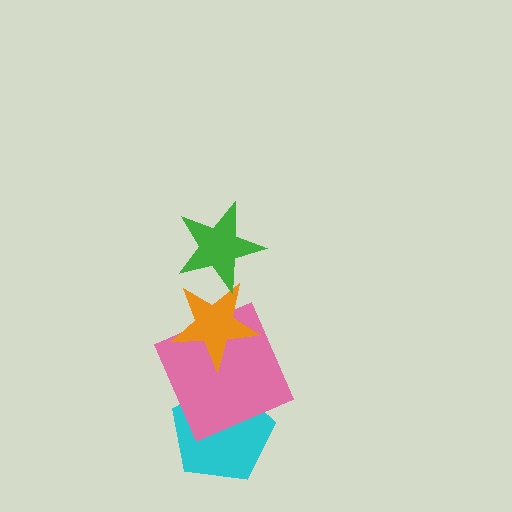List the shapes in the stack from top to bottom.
From top to bottom: the green star, the orange star, the pink square, the cyan pentagon.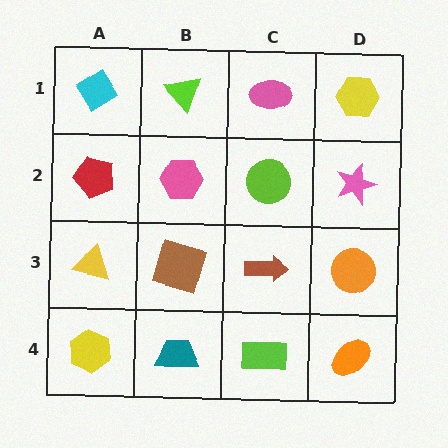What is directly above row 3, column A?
A red pentagon.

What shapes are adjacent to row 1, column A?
A red pentagon (row 2, column A), a lime triangle (row 1, column B).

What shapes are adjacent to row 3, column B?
A pink hexagon (row 2, column B), a teal trapezoid (row 4, column B), a yellow triangle (row 3, column A), a brown arrow (row 3, column C).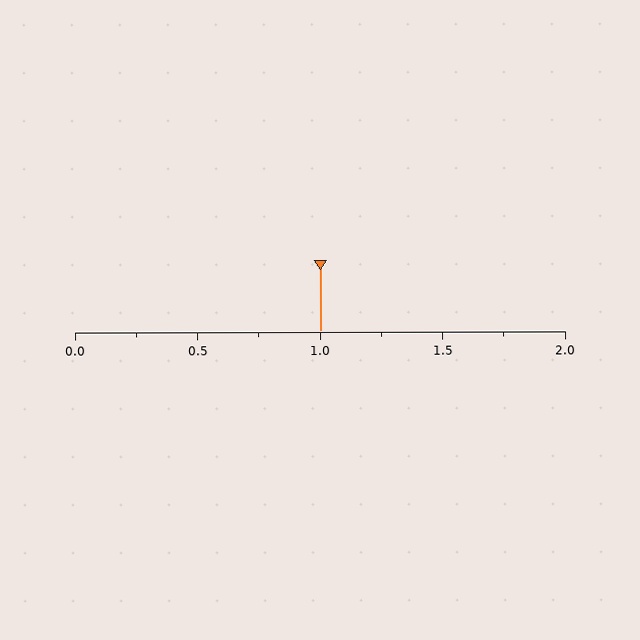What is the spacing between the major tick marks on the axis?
The major ticks are spaced 0.5 apart.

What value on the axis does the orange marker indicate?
The marker indicates approximately 1.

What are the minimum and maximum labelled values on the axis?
The axis runs from 0.0 to 2.0.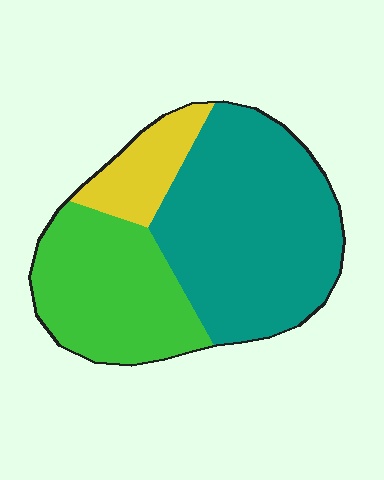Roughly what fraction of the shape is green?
Green takes up about one third (1/3) of the shape.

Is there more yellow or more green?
Green.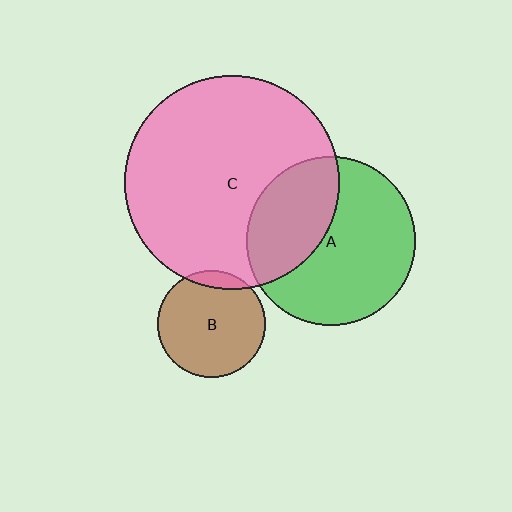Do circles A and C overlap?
Yes.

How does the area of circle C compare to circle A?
Approximately 1.6 times.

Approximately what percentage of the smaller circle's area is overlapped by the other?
Approximately 35%.